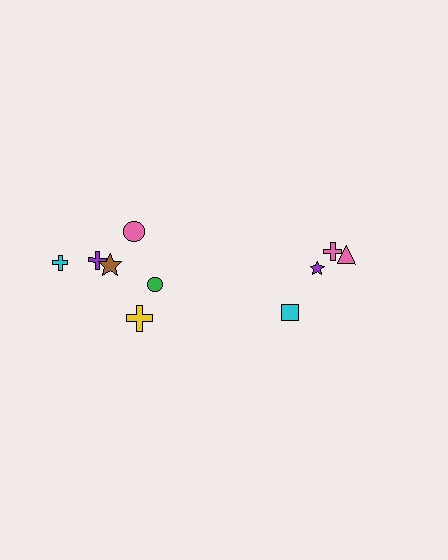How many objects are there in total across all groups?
There are 10 objects.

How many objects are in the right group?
There are 4 objects.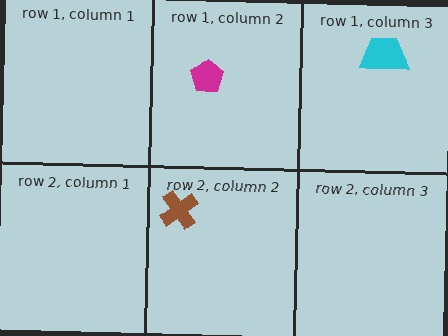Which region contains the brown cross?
The row 2, column 2 region.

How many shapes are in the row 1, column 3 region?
1.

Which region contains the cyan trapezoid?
The row 1, column 3 region.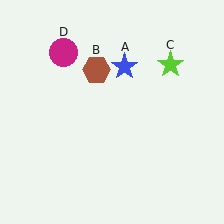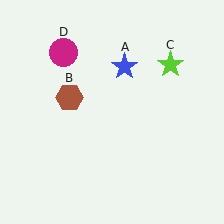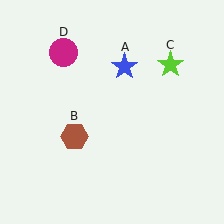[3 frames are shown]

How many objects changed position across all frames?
1 object changed position: brown hexagon (object B).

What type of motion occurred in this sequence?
The brown hexagon (object B) rotated counterclockwise around the center of the scene.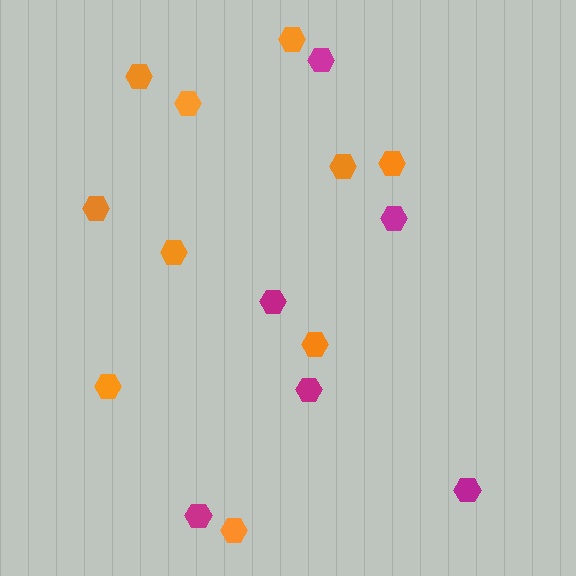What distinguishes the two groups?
There are 2 groups: one group of magenta hexagons (6) and one group of orange hexagons (10).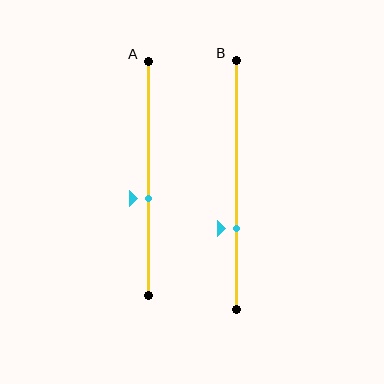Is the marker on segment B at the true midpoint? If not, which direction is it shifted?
No, the marker on segment B is shifted downward by about 18% of the segment length.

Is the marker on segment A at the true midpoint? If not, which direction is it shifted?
No, the marker on segment A is shifted downward by about 9% of the segment length.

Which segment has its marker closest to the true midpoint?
Segment A has its marker closest to the true midpoint.